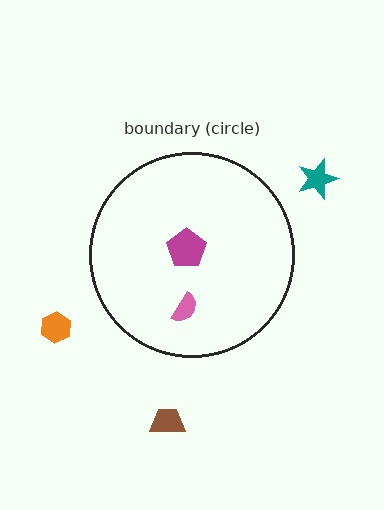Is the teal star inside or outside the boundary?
Outside.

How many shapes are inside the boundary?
2 inside, 3 outside.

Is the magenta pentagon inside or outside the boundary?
Inside.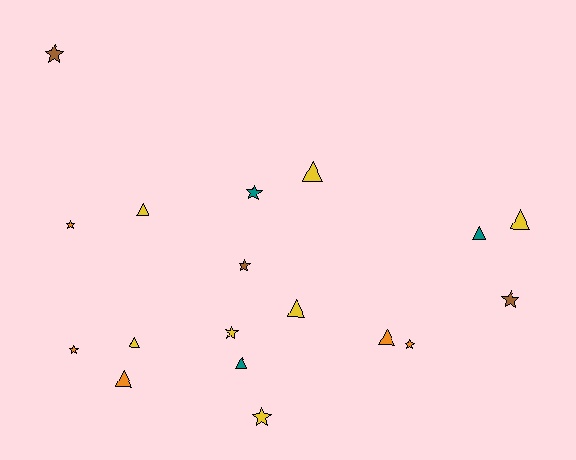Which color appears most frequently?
Yellow, with 7 objects.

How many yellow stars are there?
There are 2 yellow stars.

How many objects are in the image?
There are 18 objects.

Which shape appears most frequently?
Star, with 9 objects.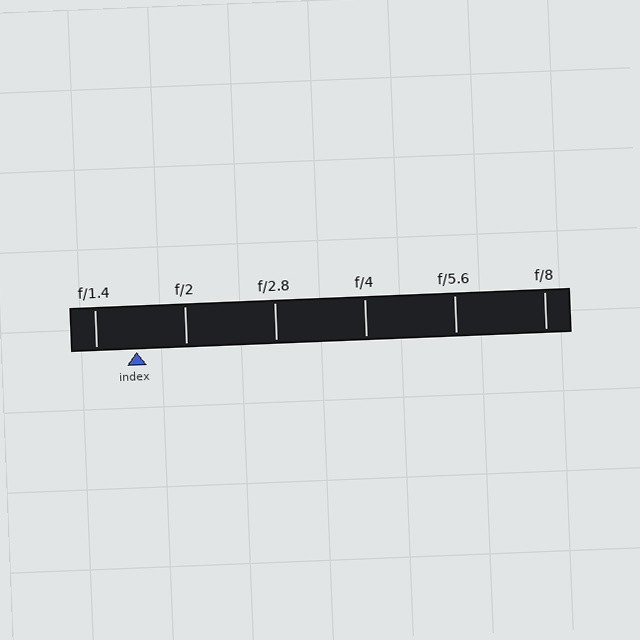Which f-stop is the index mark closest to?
The index mark is closest to f/1.4.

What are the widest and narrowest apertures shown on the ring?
The widest aperture shown is f/1.4 and the narrowest is f/8.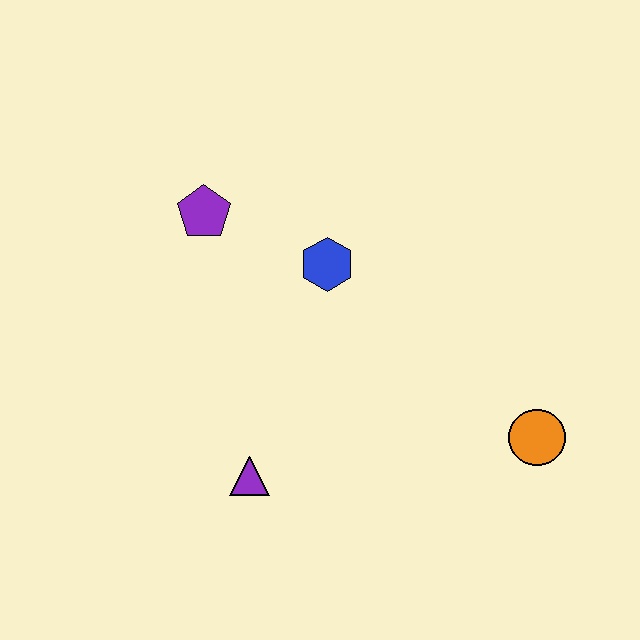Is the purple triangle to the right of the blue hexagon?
No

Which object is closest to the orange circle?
The blue hexagon is closest to the orange circle.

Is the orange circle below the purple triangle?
No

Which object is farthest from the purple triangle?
The orange circle is farthest from the purple triangle.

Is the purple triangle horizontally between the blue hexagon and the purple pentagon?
Yes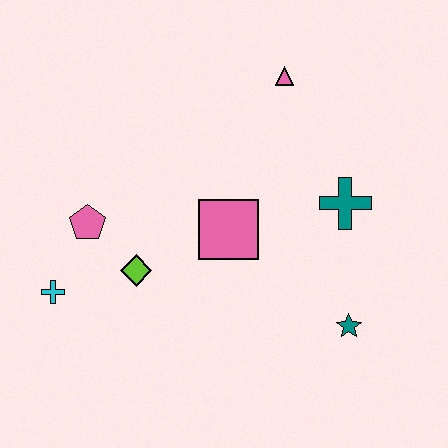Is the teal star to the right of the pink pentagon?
Yes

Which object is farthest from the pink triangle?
The cyan cross is farthest from the pink triangle.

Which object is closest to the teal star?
The teal cross is closest to the teal star.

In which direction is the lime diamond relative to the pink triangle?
The lime diamond is below the pink triangle.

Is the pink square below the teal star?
No